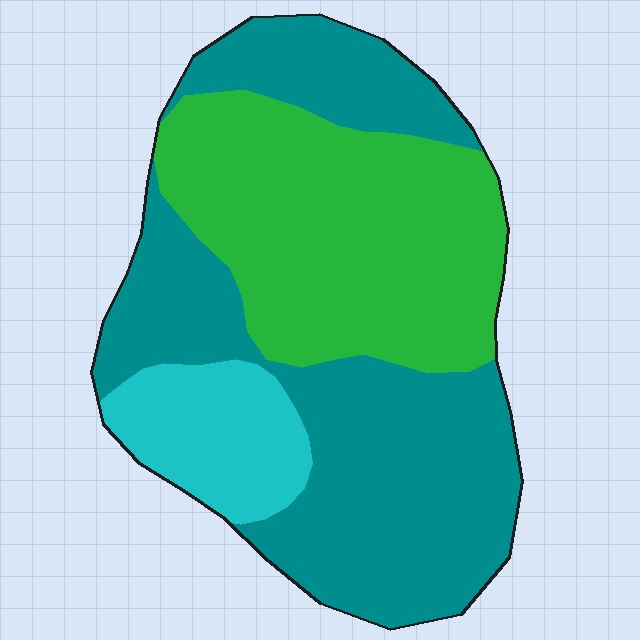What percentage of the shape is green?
Green covers about 40% of the shape.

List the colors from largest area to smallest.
From largest to smallest: teal, green, cyan.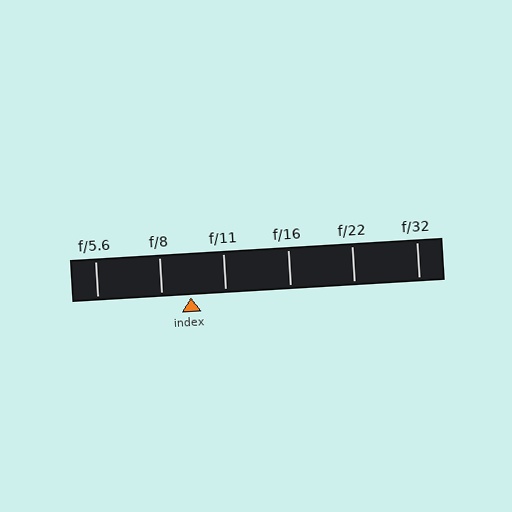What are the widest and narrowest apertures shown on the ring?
The widest aperture shown is f/5.6 and the narrowest is f/32.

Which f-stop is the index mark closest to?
The index mark is closest to f/8.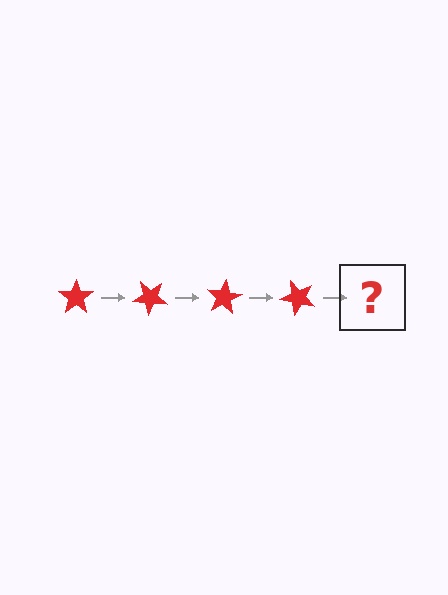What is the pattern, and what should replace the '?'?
The pattern is that the star rotates 40 degrees each step. The '?' should be a red star rotated 160 degrees.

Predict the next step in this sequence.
The next step is a red star rotated 160 degrees.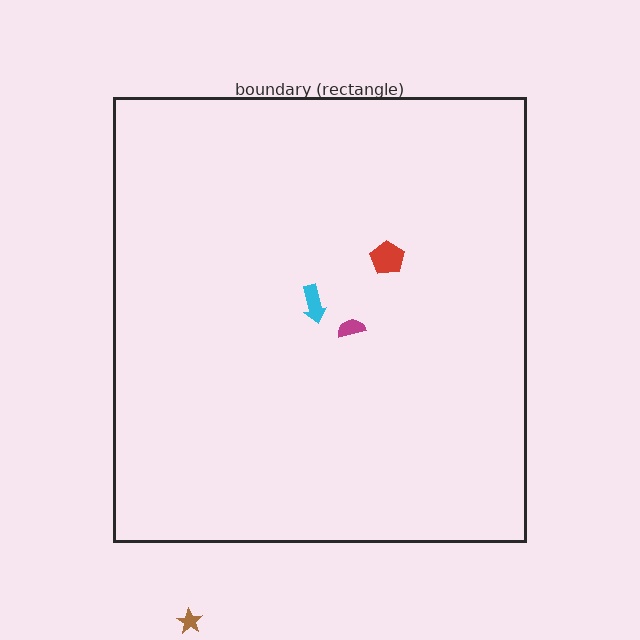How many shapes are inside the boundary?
3 inside, 1 outside.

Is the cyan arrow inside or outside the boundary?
Inside.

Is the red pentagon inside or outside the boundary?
Inside.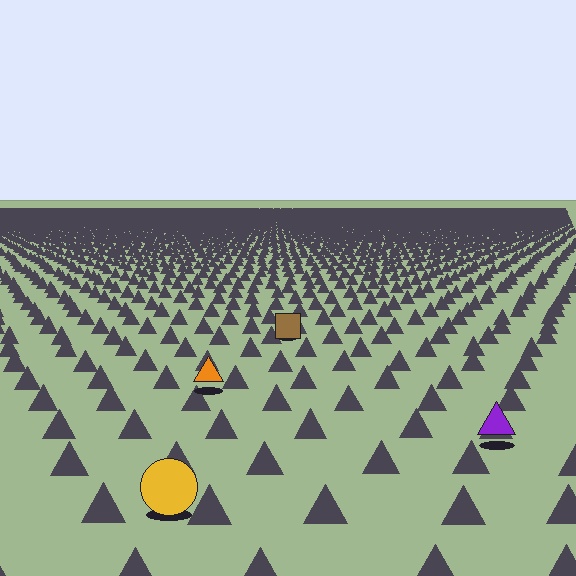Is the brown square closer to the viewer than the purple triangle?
No. The purple triangle is closer — you can tell from the texture gradient: the ground texture is coarser near it.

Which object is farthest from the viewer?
The brown square is farthest from the viewer. It appears smaller and the ground texture around it is denser.